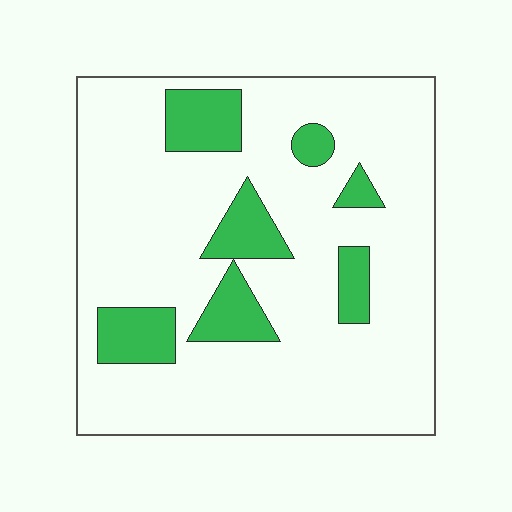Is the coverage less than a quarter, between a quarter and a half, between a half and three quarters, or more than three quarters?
Less than a quarter.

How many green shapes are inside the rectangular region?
7.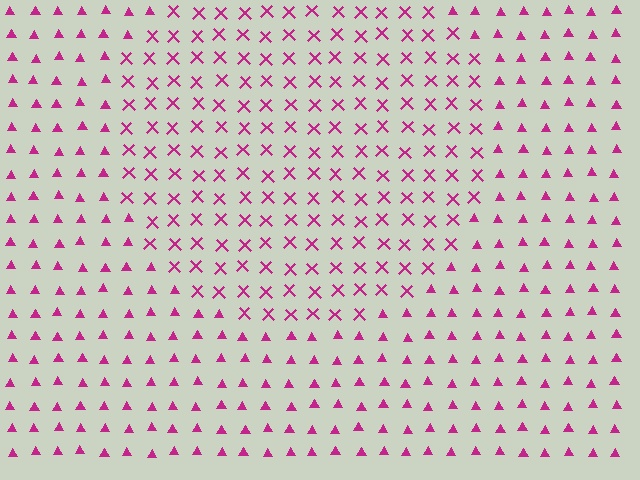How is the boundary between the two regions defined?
The boundary is defined by a change in element shape: X marks inside vs. triangles outside. All elements share the same color and spacing.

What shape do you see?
I see a circle.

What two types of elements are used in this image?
The image uses X marks inside the circle region and triangles outside it.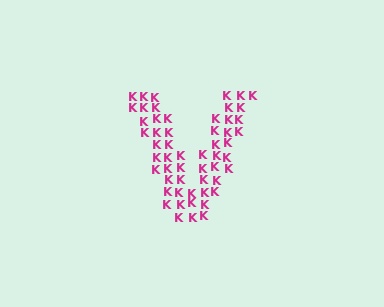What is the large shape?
The large shape is the letter V.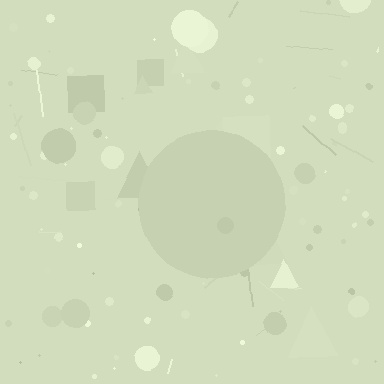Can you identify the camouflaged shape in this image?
The camouflaged shape is a circle.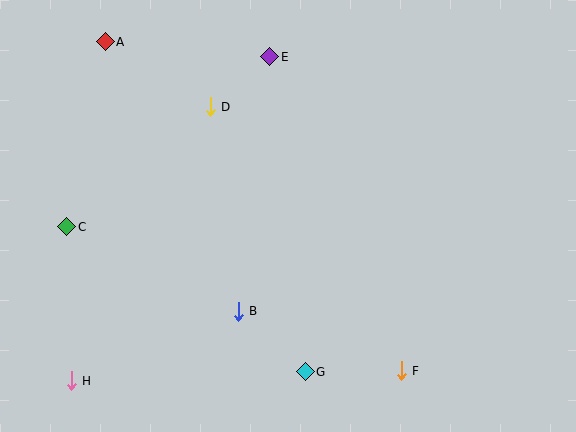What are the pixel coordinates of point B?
Point B is at (238, 311).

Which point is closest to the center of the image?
Point B at (238, 311) is closest to the center.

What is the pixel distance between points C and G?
The distance between C and G is 279 pixels.